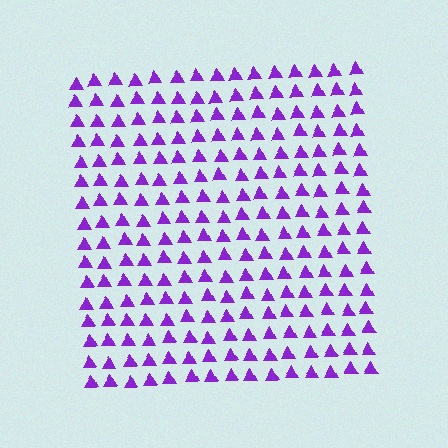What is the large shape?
The large shape is a square.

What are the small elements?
The small elements are triangles.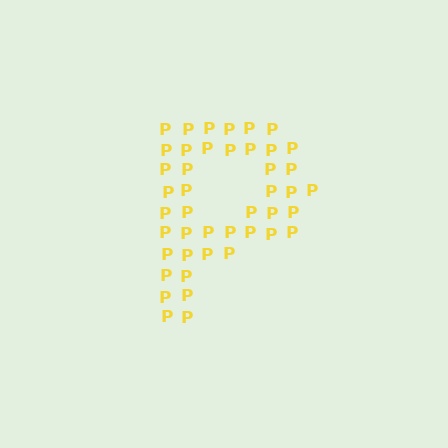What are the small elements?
The small elements are letter P's.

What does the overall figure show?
The overall figure shows the letter P.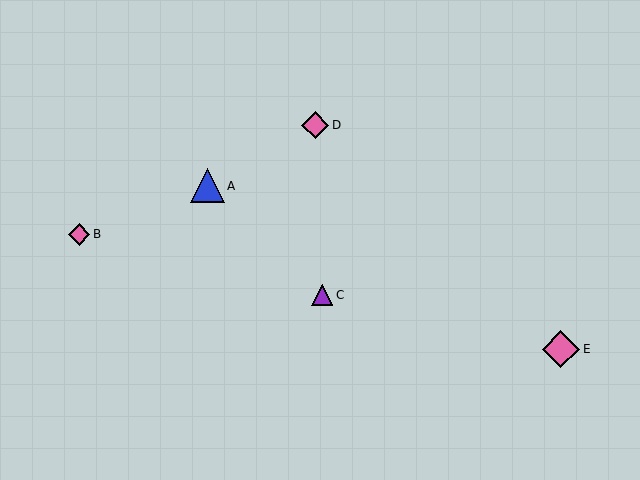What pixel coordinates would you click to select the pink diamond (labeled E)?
Click at (561, 349) to select the pink diamond E.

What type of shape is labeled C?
Shape C is a purple triangle.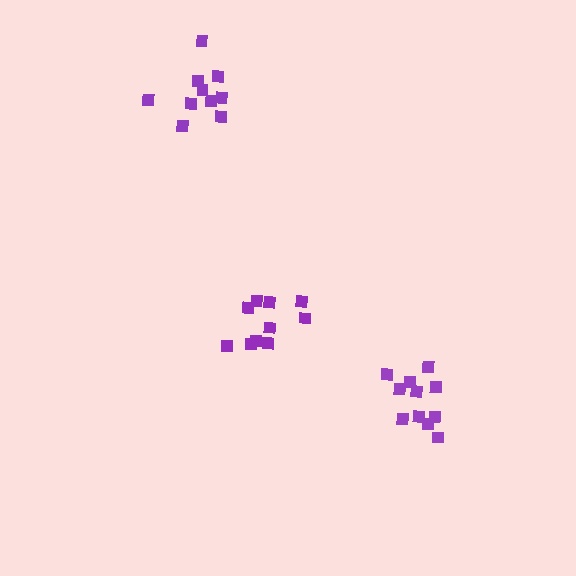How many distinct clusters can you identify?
There are 3 distinct clusters.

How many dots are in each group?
Group 1: 10 dots, Group 2: 10 dots, Group 3: 11 dots (31 total).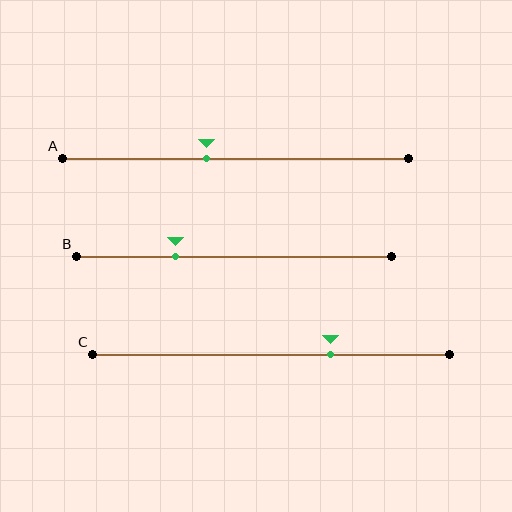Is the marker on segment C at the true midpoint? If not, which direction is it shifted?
No, the marker on segment C is shifted to the right by about 17% of the segment length.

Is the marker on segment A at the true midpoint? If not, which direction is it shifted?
No, the marker on segment A is shifted to the left by about 8% of the segment length.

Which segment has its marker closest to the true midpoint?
Segment A has its marker closest to the true midpoint.